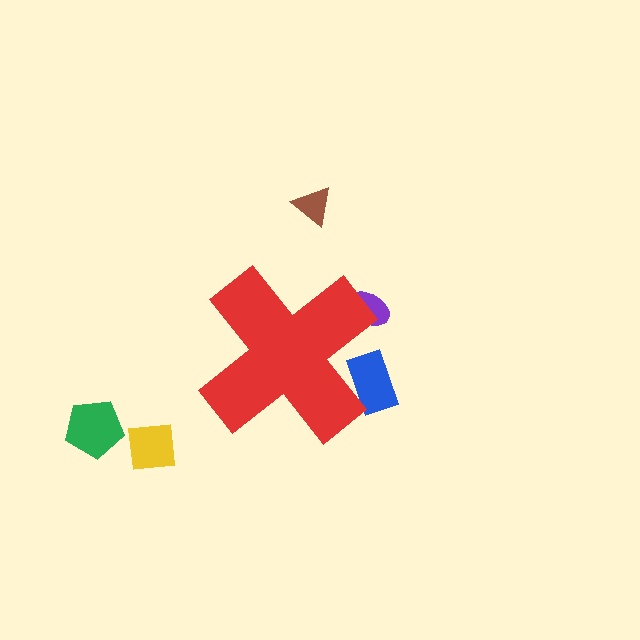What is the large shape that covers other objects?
A red cross.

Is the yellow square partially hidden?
No, the yellow square is fully visible.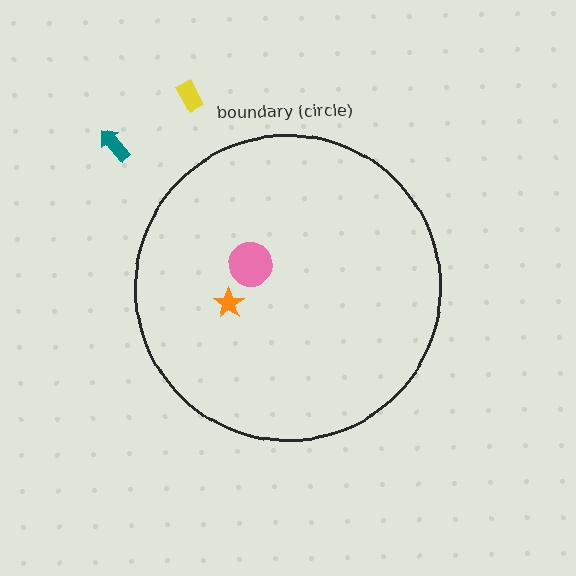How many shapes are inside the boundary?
2 inside, 2 outside.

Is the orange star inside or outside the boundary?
Inside.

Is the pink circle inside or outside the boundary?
Inside.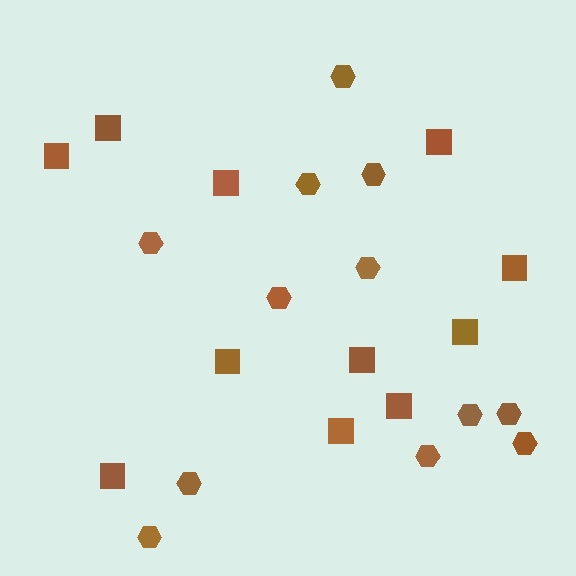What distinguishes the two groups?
There are 2 groups: one group of hexagons (12) and one group of squares (11).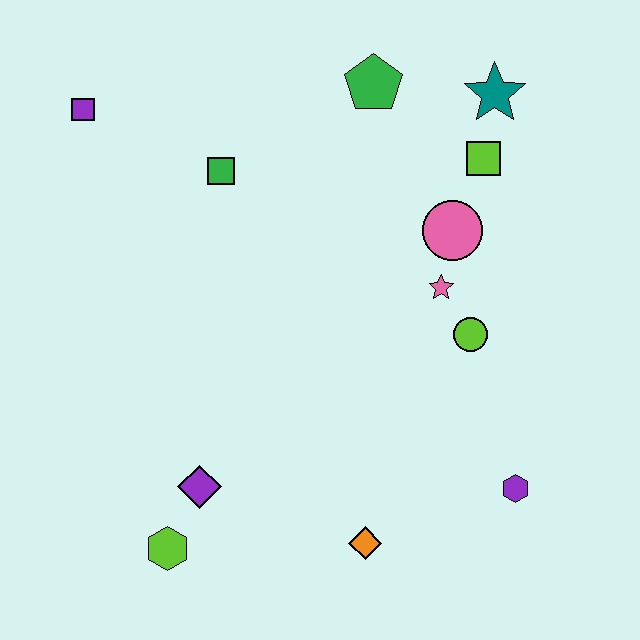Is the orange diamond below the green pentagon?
Yes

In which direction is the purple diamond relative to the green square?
The purple diamond is below the green square.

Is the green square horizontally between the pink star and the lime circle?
No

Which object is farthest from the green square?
The purple hexagon is farthest from the green square.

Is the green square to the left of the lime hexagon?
No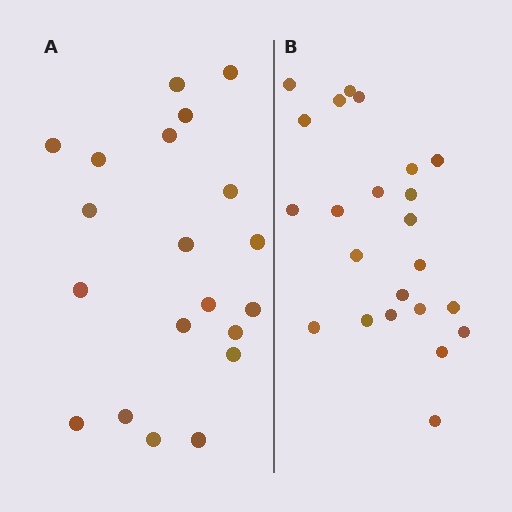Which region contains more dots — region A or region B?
Region B (the right region) has more dots.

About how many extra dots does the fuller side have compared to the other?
Region B has just a few more — roughly 2 or 3 more dots than region A.